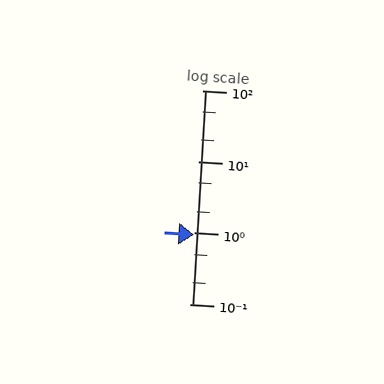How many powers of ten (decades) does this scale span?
The scale spans 3 decades, from 0.1 to 100.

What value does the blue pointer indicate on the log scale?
The pointer indicates approximately 0.94.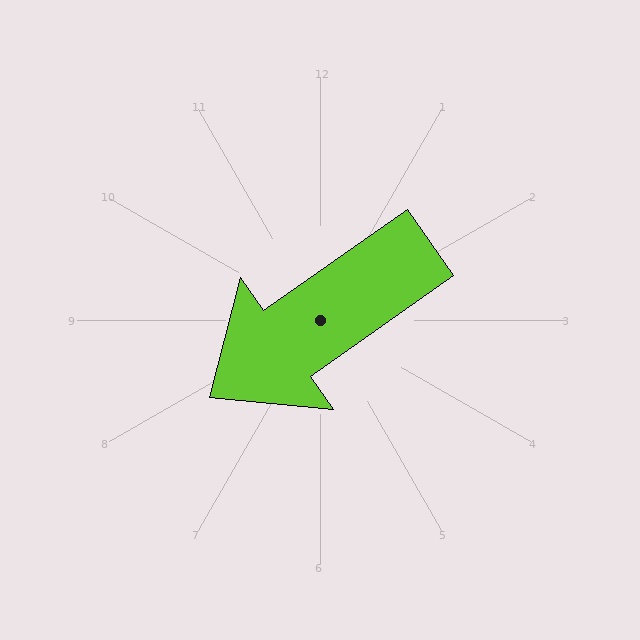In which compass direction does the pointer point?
Southwest.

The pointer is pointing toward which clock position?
Roughly 8 o'clock.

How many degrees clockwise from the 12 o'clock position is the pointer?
Approximately 235 degrees.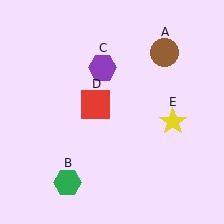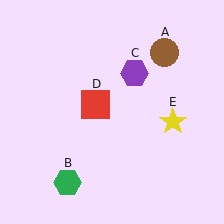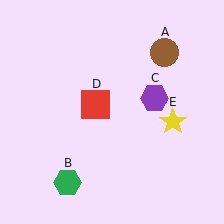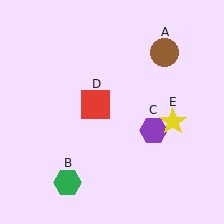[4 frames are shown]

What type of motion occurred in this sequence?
The purple hexagon (object C) rotated clockwise around the center of the scene.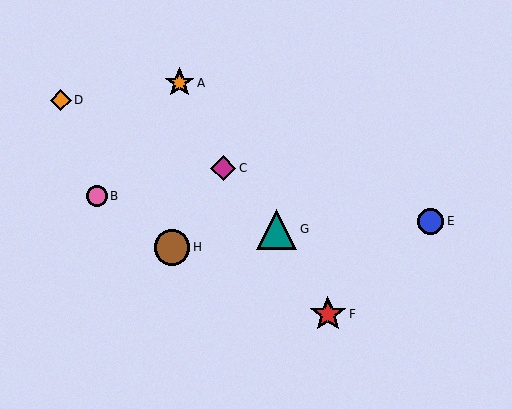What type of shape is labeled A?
Shape A is an orange star.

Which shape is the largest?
The teal triangle (labeled G) is the largest.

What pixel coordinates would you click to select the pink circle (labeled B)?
Click at (97, 196) to select the pink circle B.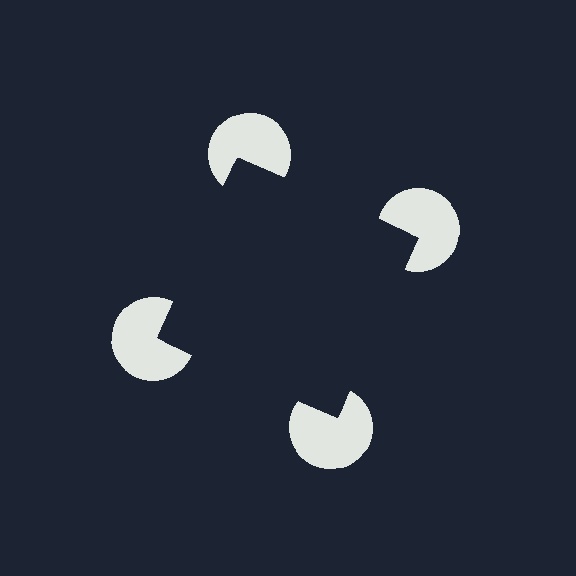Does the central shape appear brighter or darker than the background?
It typically appears slightly darker than the background, even though no actual brightness change is drawn.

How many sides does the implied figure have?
4 sides.